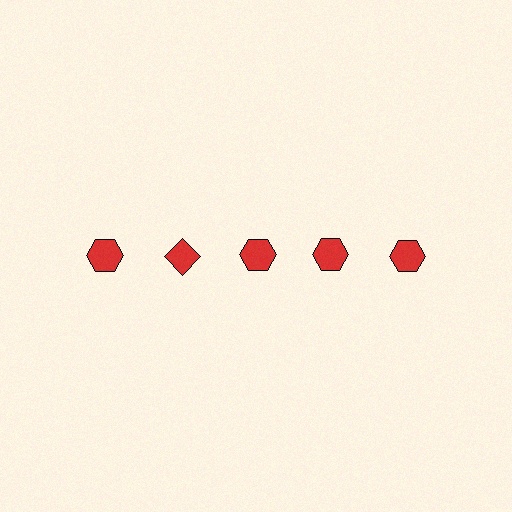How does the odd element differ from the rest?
It has a different shape: diamond instead of hexagon.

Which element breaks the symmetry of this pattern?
The red diamond in the top row, second from left column breaks the symmetry. All other shapes are red hexagons.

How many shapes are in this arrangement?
There are 5 shapes arranged in a grid pattern.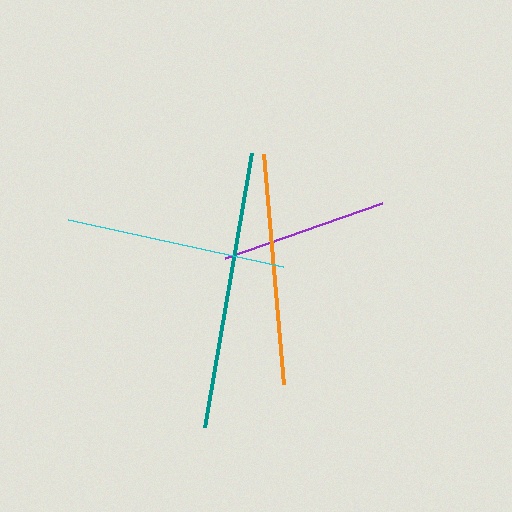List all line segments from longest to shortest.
From longest to shortest: teal, orange, cyan, purple.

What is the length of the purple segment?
The purple segment is approximately 166 pixels long.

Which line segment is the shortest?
The purple line is the shortest at approximately 166 pixels.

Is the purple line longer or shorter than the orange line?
The orange line is longer than the purple line.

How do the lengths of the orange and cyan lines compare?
The orange and cyan lines are approximately the same length.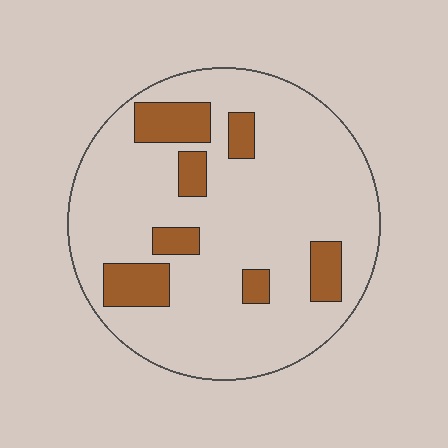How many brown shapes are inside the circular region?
7.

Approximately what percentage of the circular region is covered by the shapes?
Approximately 15%.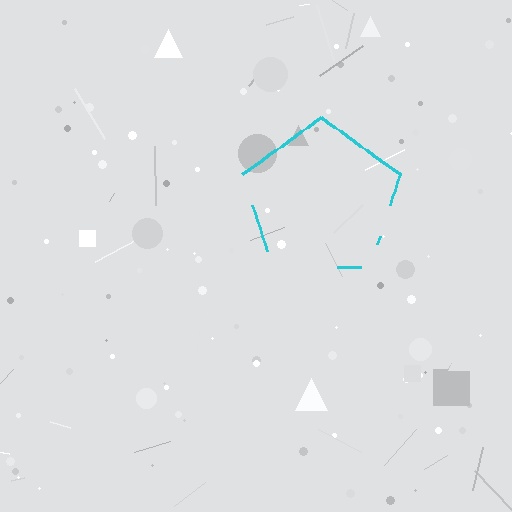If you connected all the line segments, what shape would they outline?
They would outline a pentagon.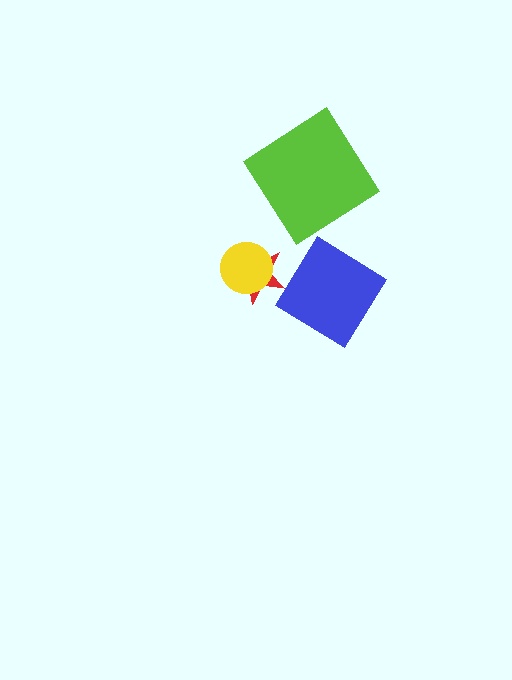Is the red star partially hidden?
Yes, it is partially covered by another shape.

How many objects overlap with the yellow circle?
1 object overlaps with the yellow circle.